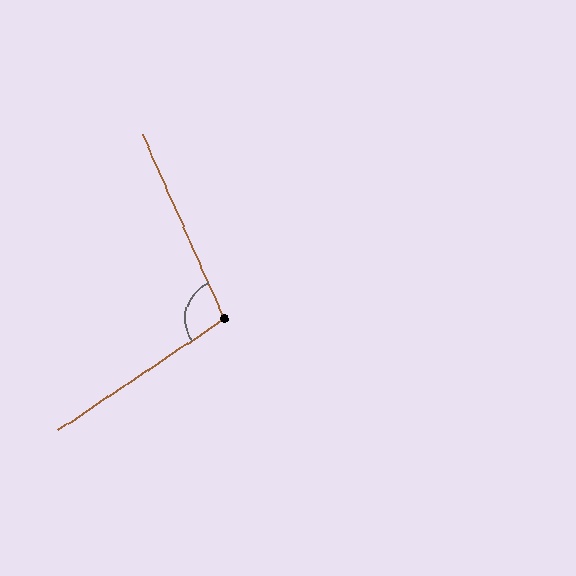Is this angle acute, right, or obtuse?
It is obtuse.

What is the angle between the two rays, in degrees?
Approximately 100 degrees.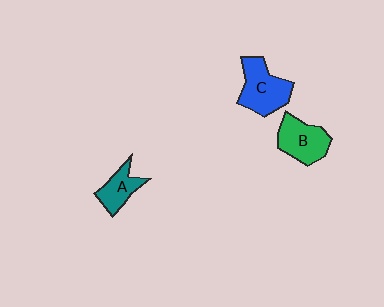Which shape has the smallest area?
Shape A (teal).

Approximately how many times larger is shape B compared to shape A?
Approximately 1.4 times.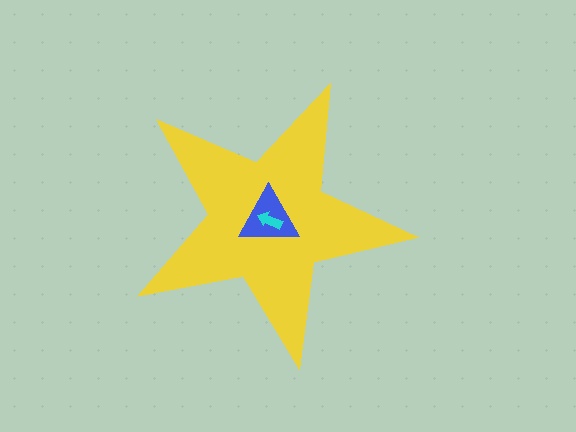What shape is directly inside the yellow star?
The blue triangle.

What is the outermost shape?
The yellow star.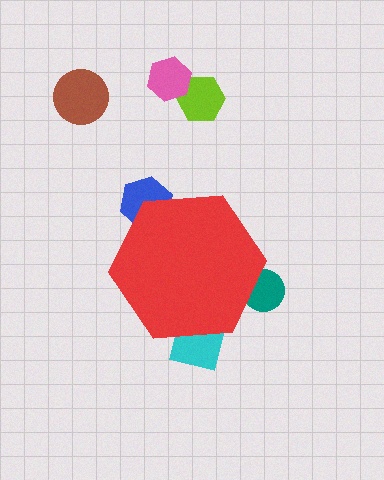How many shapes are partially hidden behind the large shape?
3 shapes are partially hidden.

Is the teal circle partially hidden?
Yes, the teal circle is partially hidden behind the red hexagon.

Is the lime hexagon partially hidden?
No, the lime hexagon is fully visible.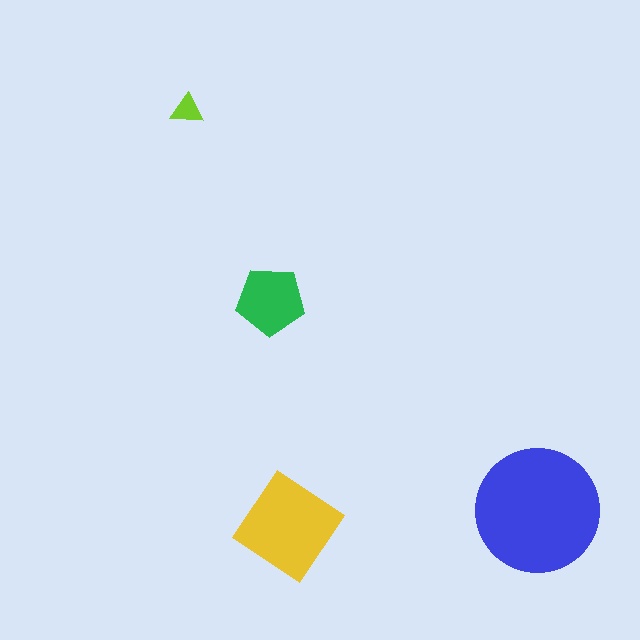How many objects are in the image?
There are 4 objects in the image.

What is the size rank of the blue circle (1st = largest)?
1st.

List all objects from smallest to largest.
The lime triangle, the green pentagon, the yellow diamond, the blue circle.